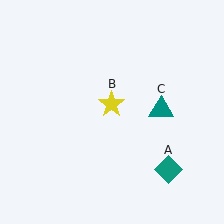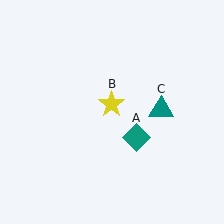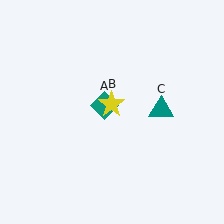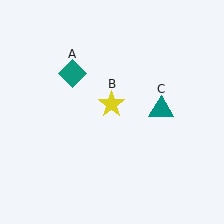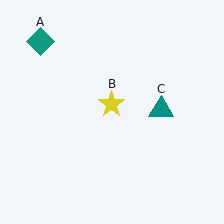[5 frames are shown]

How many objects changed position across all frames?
1 object changed position: teal diamond (object A).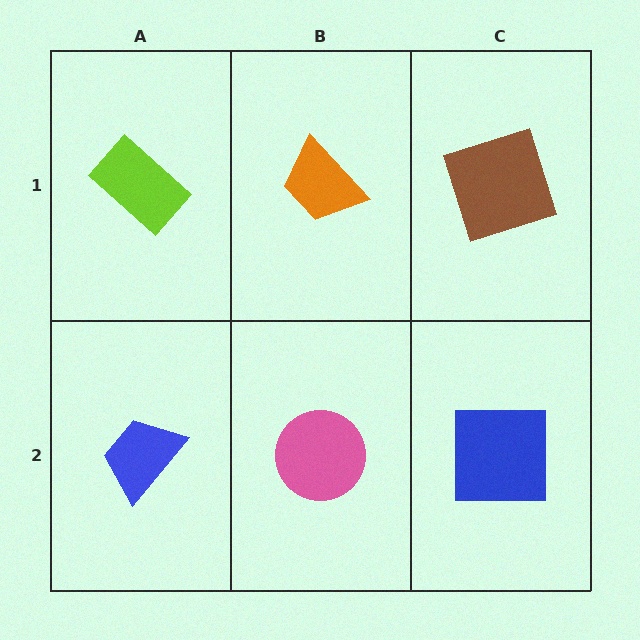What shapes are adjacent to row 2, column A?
A lime rectangle (row 1, column A), a pink circle (row 2, column B).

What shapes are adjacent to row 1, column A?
A blue trapezoid (row 2, column A), an orange trapezoid (row 1, column B).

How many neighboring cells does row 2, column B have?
3.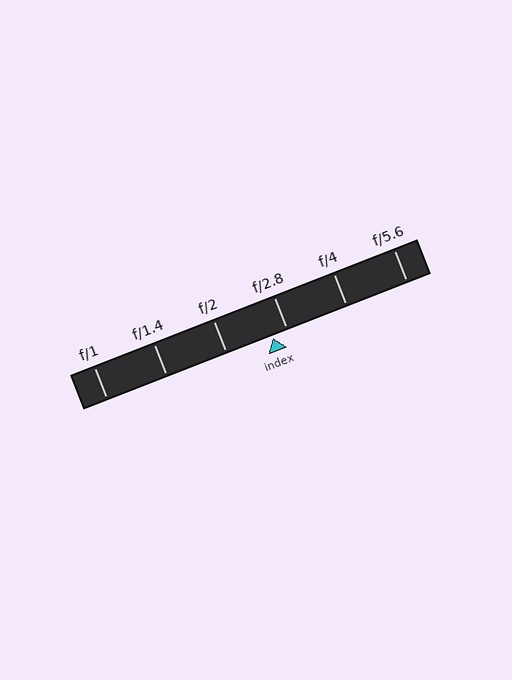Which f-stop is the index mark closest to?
The index mark is closest to f/2.8.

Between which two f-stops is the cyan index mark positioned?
The index mark is between f/2 and f/2.8.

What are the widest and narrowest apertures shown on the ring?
The widest aperture shown is f/1 and the narrowest is f/5.6.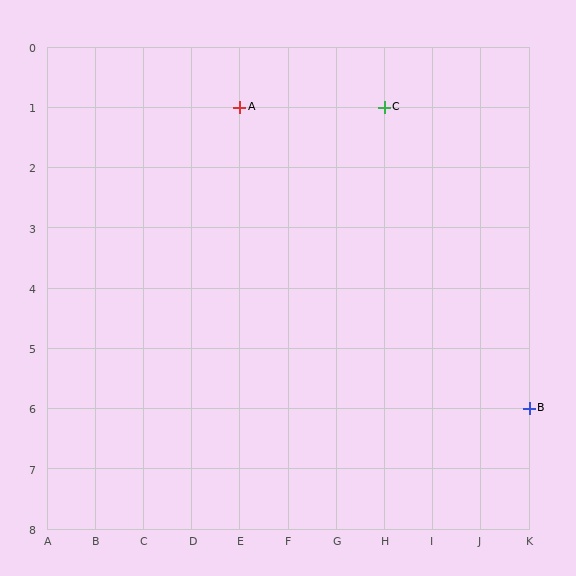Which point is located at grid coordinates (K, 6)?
Point B is at (K, 6).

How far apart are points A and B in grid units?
Points A and B are 6 columns and 5 rows apart (about 7.8 grid units diagonally).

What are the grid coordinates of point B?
Point B is at grid coordinates (K, 6).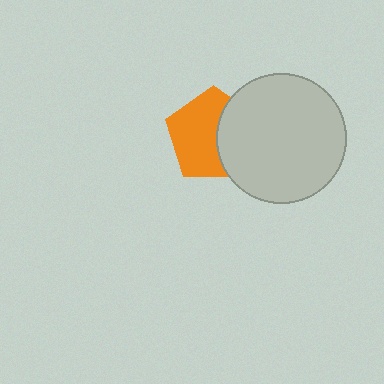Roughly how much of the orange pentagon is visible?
About half of it is visible (roughly 60%).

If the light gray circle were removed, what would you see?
You would see the complete orange pentagon.